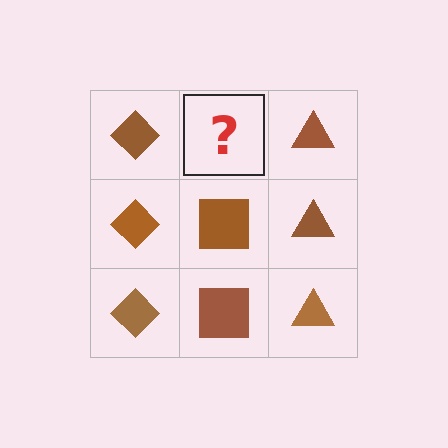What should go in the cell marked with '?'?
The missing cell should contain a brown square.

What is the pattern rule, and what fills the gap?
The rule is that each column has a consistent shape. The gap should be filled with a brown square.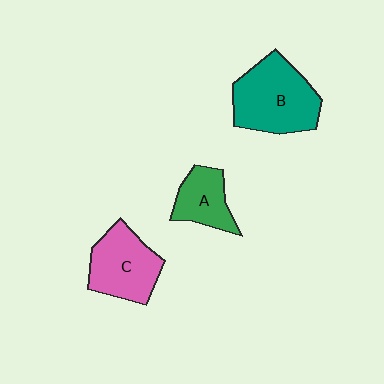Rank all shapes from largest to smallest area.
From largest to smallest: B (teal), C (pink), A (green).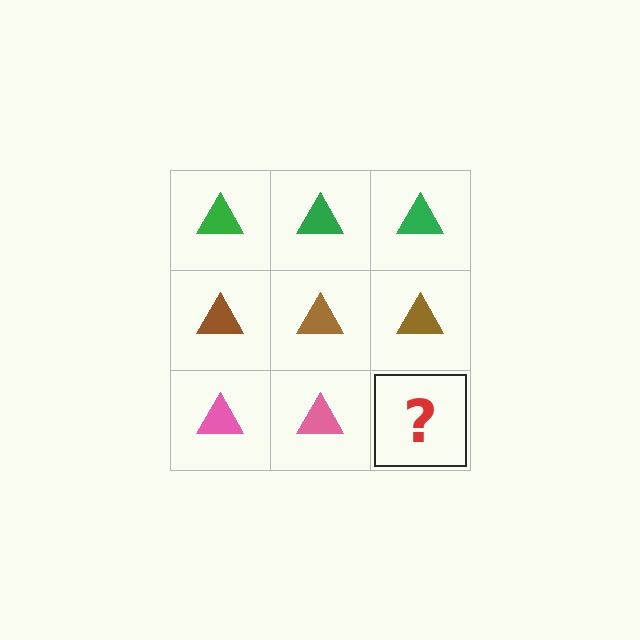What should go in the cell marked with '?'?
The missing cell should contain a pink triangle.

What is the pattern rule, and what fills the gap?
The rule is that each row has a consistent color. The gap should be filled with a pink triangle.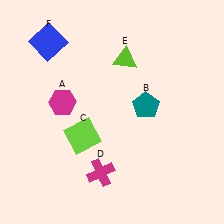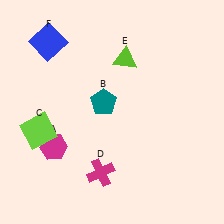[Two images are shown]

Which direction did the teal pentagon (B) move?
The teal pentagon (B) moved left.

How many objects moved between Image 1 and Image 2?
3 objects moved between the two images.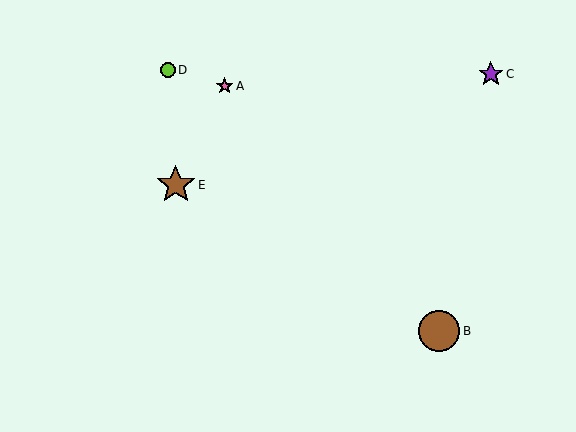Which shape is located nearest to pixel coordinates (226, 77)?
The pink star (labeled A) at (225, 86) is nearest to that location.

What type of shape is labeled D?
Shape D is a lime circle.